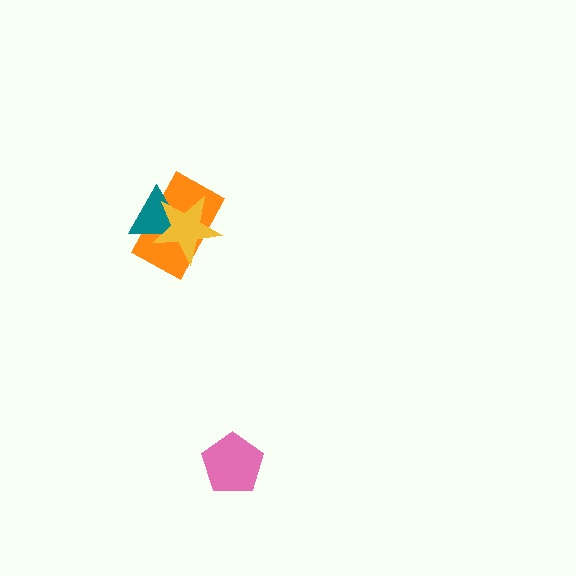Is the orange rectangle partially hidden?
Yes, it is partially covered by another shape.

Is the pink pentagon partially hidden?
No, no other shape covers it.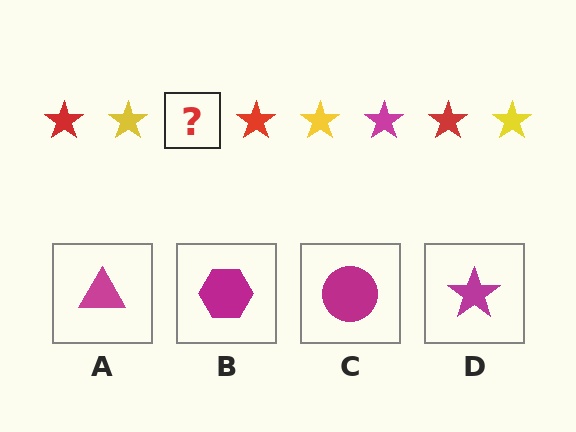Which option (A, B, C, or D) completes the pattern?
D.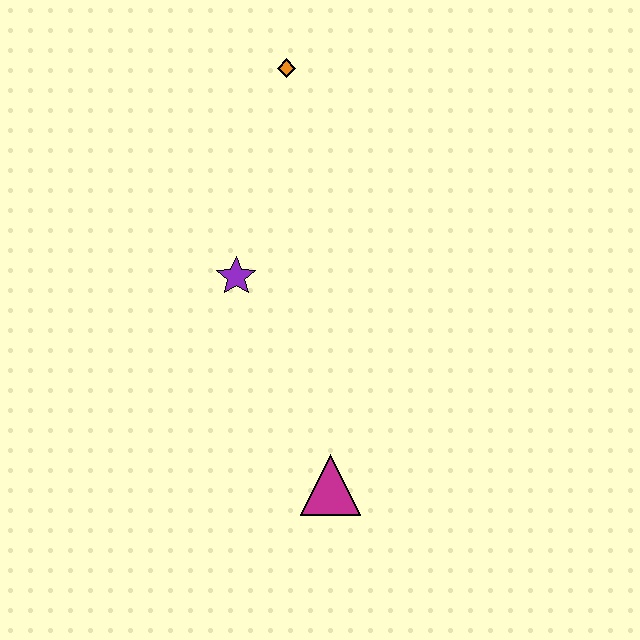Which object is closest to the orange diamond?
The purple star is closest to the orange diamond.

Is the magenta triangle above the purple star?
No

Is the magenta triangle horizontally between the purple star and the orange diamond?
No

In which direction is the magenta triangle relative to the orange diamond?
The magenta triangle is below the orange diamond.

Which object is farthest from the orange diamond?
The magenta triangle is farthest from the orange diamond.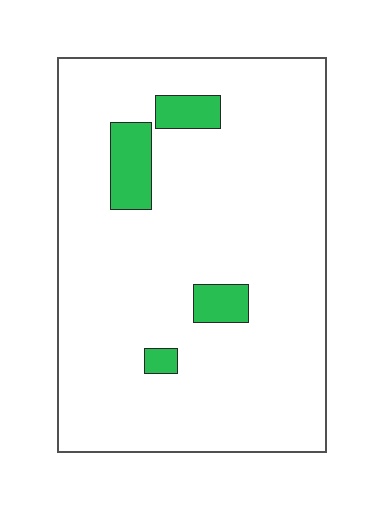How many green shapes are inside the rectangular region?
4.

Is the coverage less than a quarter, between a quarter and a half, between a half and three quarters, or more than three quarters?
Less than a quarter.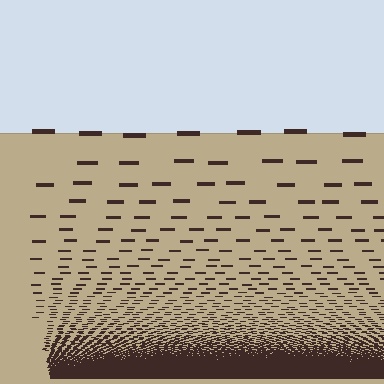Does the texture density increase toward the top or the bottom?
Density increases toward the bottom.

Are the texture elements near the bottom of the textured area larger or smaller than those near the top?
Smaller. The gradient is inverted — elements near the bottom are smaller and denser.